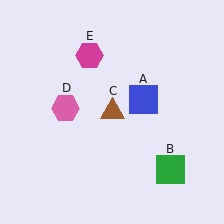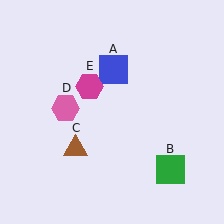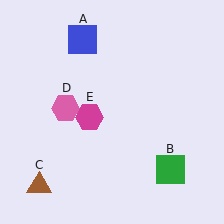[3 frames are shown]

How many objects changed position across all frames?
3 objects changed position: blue square (object A), brown triangle (object C), magenta hexagon (object E).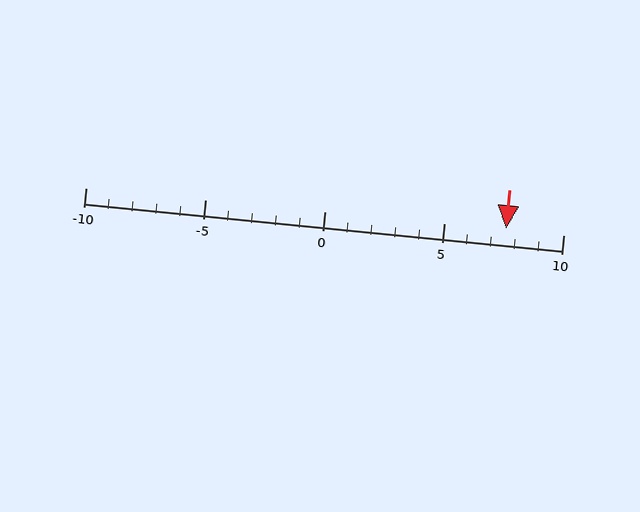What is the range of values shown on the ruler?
The ruler shows values from -10 to 10.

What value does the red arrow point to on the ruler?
The red arrow points to approximately 8.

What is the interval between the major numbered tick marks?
The major tick marks are spaced 5 units apart.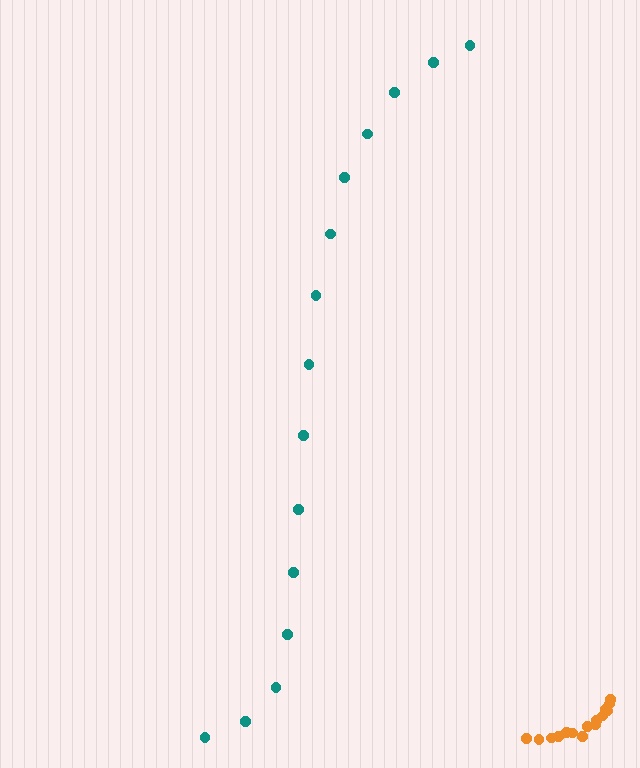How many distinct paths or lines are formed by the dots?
There are 2 distinct paths.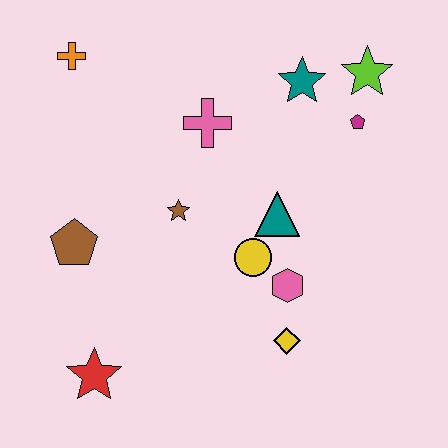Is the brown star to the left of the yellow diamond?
Yes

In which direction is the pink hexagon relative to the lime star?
The pink hexagon is below the lime star.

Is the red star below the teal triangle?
Yes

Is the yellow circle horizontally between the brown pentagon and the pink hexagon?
Yes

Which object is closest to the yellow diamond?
The pink hexagon is closest to the yellow diamond.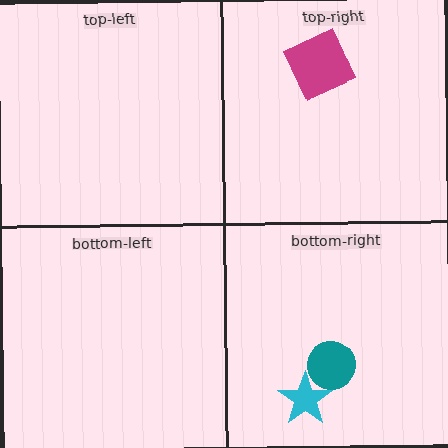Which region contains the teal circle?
The bottom-right region.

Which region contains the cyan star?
The bottom-right region.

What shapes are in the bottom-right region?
The teal circle, the cyan star.